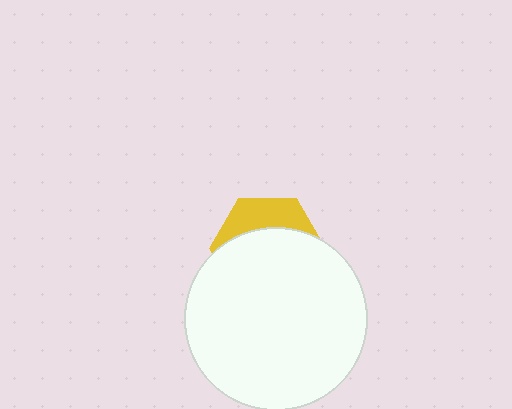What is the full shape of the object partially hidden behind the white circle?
The partially hidden object is a yellow hexagon.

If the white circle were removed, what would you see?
You would see the complete yellow hexagon.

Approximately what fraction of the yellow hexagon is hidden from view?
Roughly 69% of the yellow hexagon is hidden behind the white circle.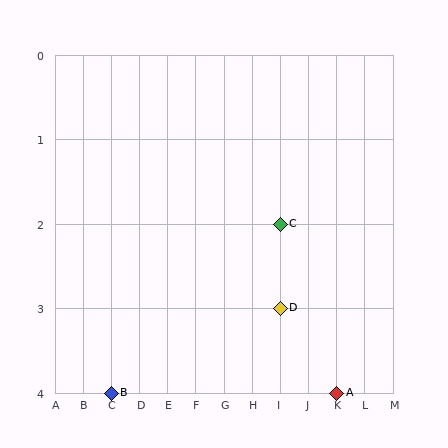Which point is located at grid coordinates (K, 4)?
Point A is at (K, 4).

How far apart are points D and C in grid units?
Points D and C are 1 row apart.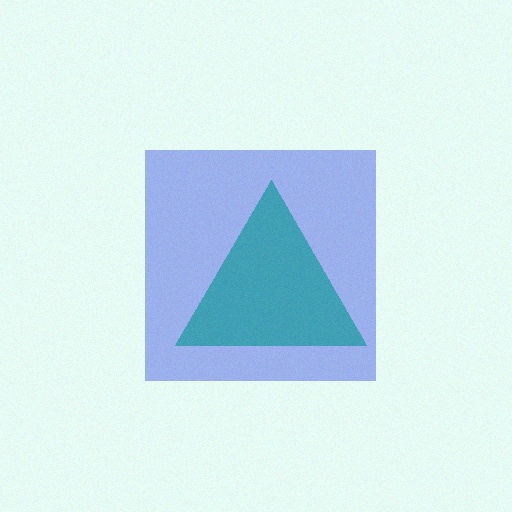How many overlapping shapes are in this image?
There are 2 overlapping shapes in the image.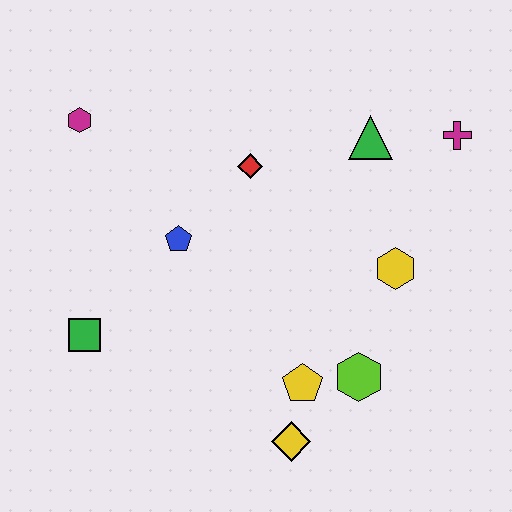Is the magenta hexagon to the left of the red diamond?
Yes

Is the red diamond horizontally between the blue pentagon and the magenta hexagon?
No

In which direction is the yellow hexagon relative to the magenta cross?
The yellow hexagon is below the magenta cross.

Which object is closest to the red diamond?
The blue pentagon is closest to the red diamond.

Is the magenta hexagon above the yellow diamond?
Yes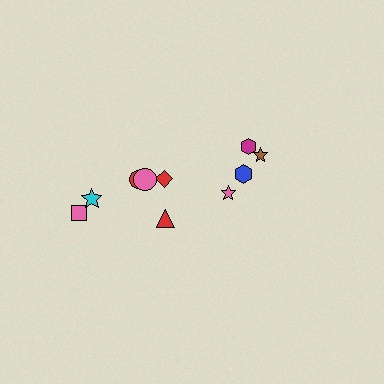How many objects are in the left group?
There are 6 objects.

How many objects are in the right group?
There are 4 objects.